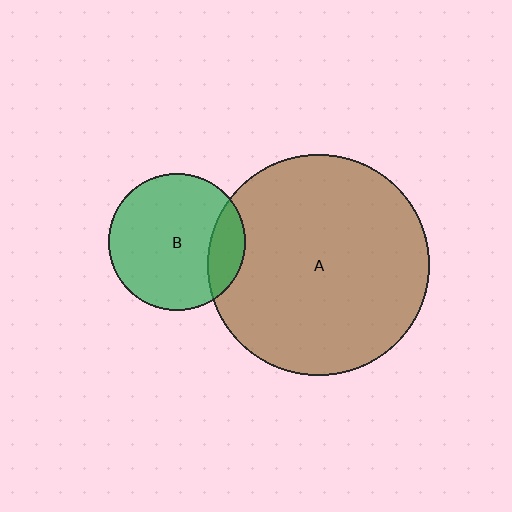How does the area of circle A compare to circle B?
Approximately 2.6 times.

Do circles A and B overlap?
Yes.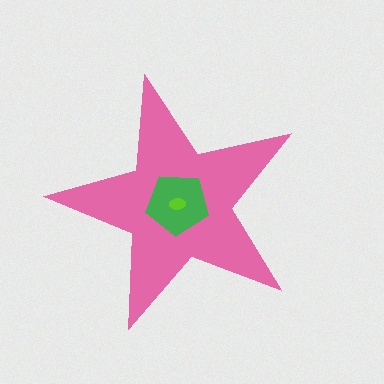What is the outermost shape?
The pink star.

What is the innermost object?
The lime ellipse.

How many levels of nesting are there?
3.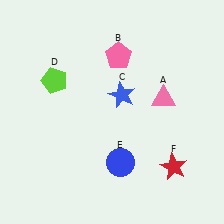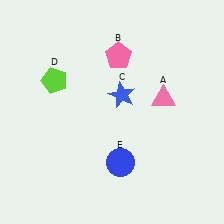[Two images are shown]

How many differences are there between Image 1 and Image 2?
There is 1 difference between the two images.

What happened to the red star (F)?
The red star (F) was removed in Image 2. It was in the bottom-right area of Image 1.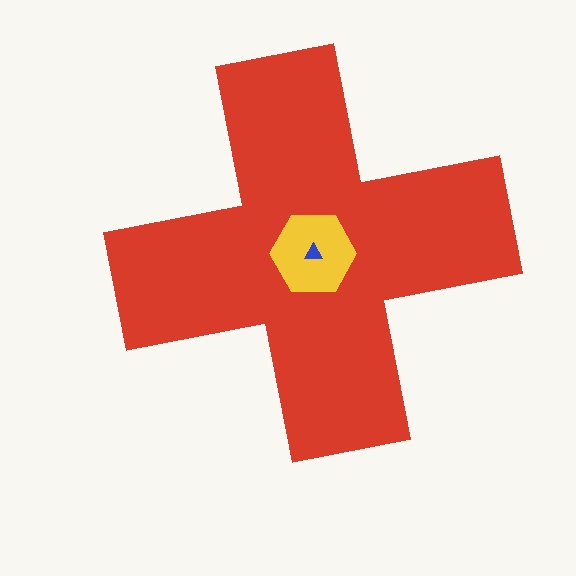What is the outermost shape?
The red cross.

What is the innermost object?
The blue triangle.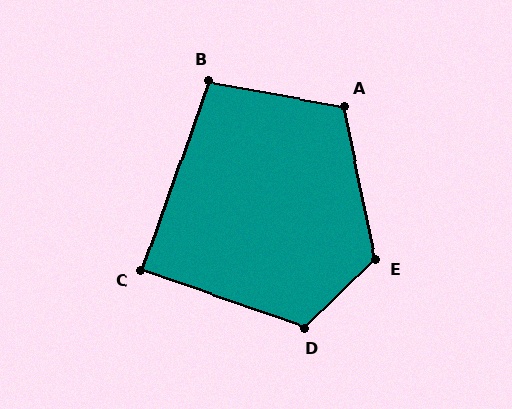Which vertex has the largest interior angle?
E, at approximately 122 degrees.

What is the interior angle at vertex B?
Approximately 99 degrees (obtuse).